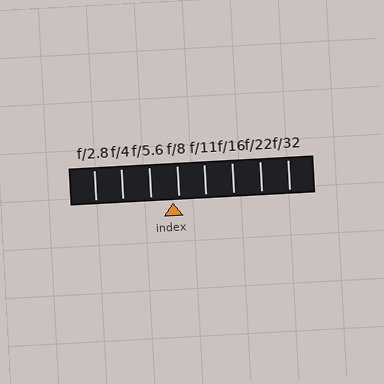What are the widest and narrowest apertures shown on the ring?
The widest aperture shown is f/2.8 and the narrowest is f/32.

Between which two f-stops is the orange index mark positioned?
The index mark is between f/5.6 and f/8.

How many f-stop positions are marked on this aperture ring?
There are 8 f-stop positions marked.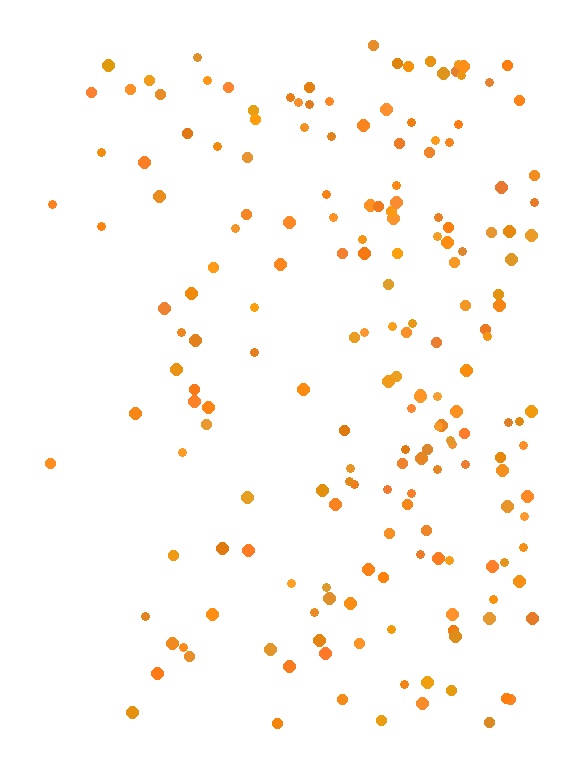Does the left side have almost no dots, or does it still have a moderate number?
Still a moderate number, just noticeably fewer than the right.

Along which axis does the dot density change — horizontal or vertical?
Horizontal.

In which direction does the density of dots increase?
From left to right, with the right side densest.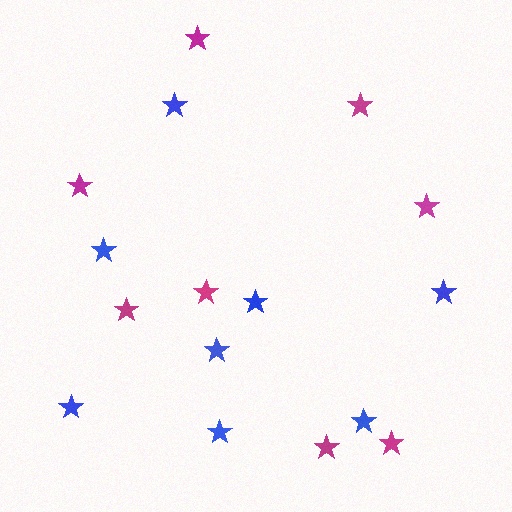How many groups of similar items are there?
There are 2 groups: one group of magenta stars (8) and one group of blue stars (8).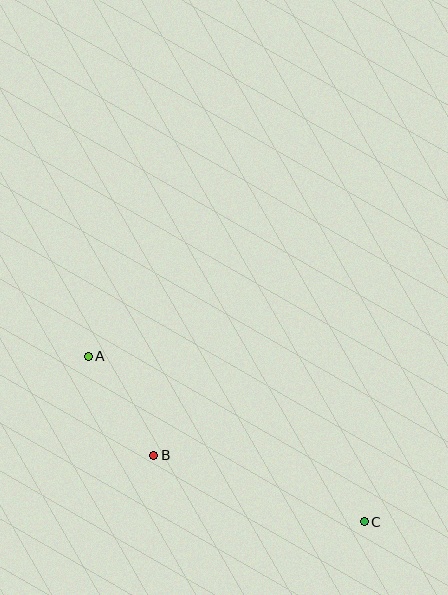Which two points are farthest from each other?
Points A and C are farthest from each other.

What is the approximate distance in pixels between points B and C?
The distance between B and C is approximately 221 pixels.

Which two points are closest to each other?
Points A and B are closest to each other.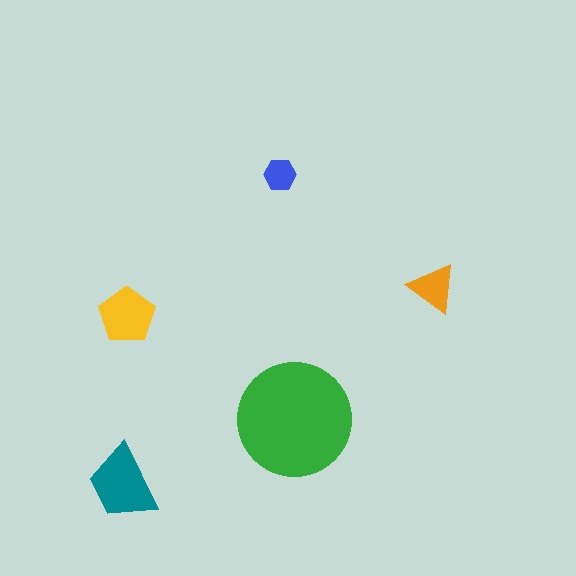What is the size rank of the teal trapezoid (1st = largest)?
2nd.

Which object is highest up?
The blue hexagon is topmost.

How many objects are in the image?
There are 5 objects in the image.